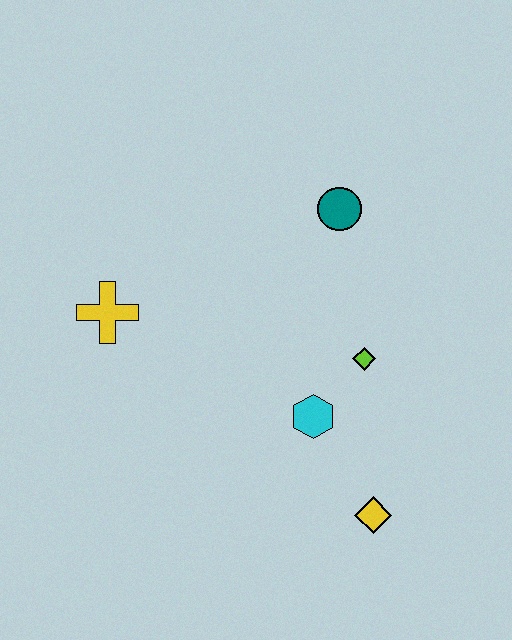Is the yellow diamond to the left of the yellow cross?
No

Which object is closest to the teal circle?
The lime diamond is closest to the teal circle.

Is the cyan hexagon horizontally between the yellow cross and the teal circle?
Yes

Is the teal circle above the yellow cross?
Yes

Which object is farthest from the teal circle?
The yellow diamond is farthest from the teal circle.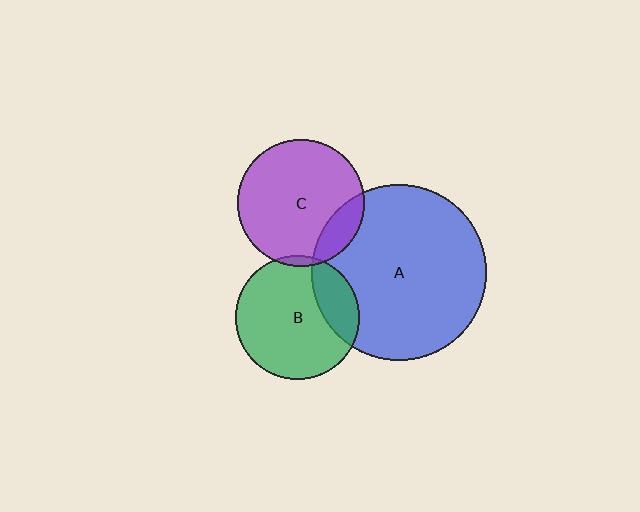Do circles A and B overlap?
Yes.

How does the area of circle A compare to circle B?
Approximately 2.0 times.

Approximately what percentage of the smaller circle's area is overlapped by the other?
Approximately 20%.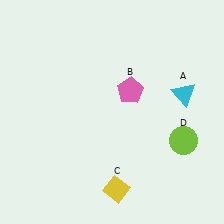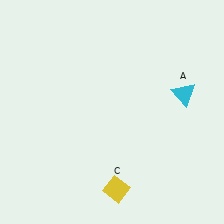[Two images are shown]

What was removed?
The lime circle (D), the pink pentagon (B) were removed in Image 2.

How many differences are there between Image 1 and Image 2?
There are 2 differences between the two images.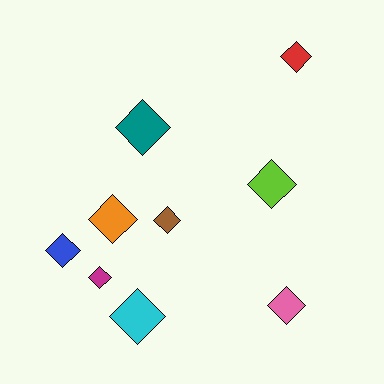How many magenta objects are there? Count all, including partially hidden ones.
There is 1 magenta object.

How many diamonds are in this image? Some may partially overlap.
There are 9 diamonds.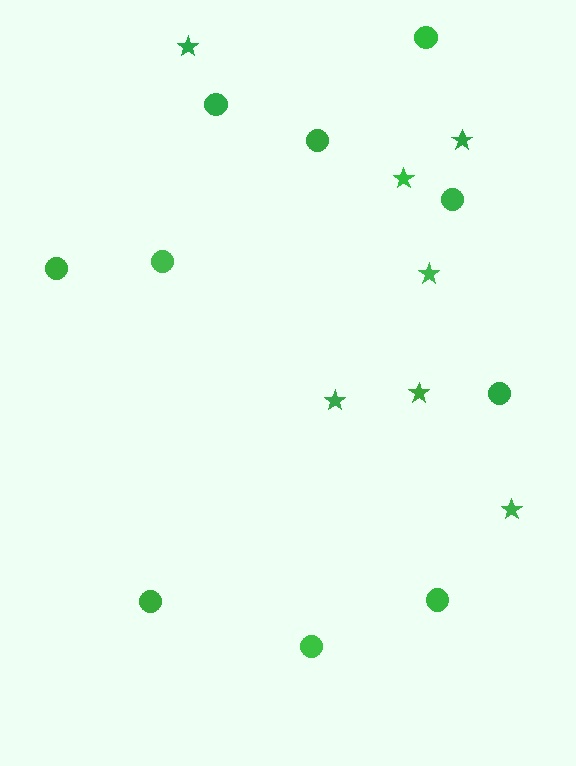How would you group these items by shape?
There are 2 groups: one group of stars (7) and one group of circles (10).